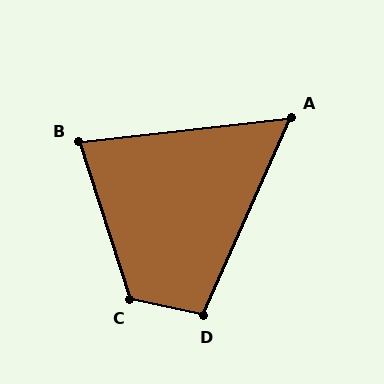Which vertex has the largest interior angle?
C, at approximately 120 degrees.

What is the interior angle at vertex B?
Approximately 78 degrees (acute).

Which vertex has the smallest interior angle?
A, at approximately 60 degrees.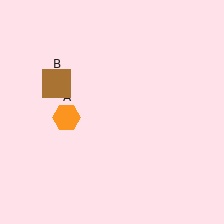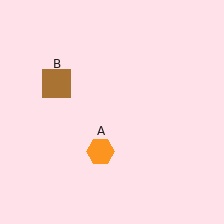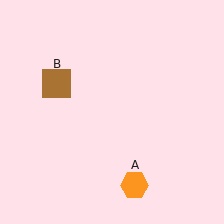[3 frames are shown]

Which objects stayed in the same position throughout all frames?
Brown square (object B) remained stationary.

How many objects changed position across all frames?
1 object changed position: orange hexagon (object A).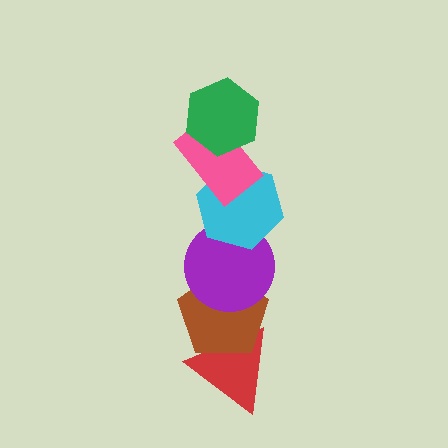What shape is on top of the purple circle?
The cyan hexagon is on top of the purple circle.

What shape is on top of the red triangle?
The brown pentagon is on top of the red triangle.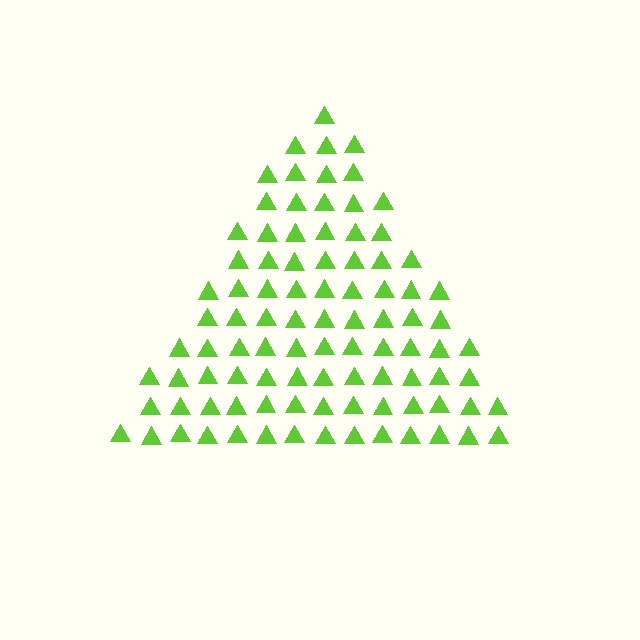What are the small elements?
The small elements are triangles.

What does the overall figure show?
The overall figure shows a triangle.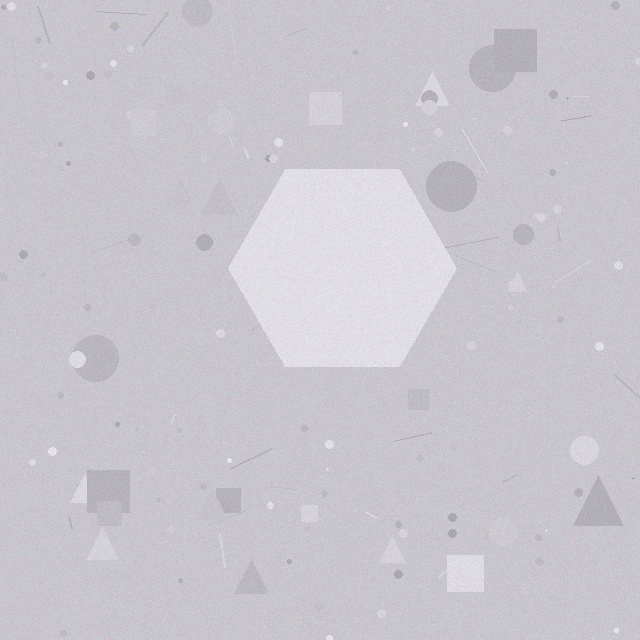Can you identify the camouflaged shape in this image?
The camouflaged shape is a hexagon.